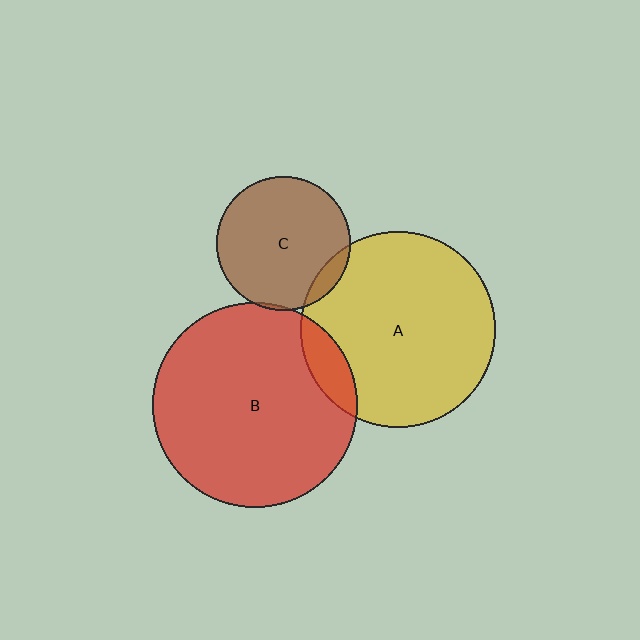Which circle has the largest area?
Circle B (red).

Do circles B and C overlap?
Yes.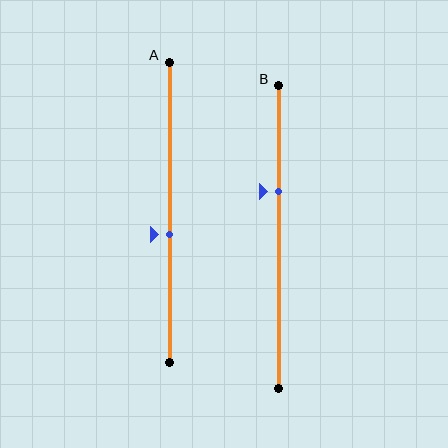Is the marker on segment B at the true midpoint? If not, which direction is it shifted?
No, the marker on segment B is shifted upward by about 15% of the segment length.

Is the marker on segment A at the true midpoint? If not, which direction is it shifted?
No, the marker on segment A is shifted downward by about 7% of the segment length.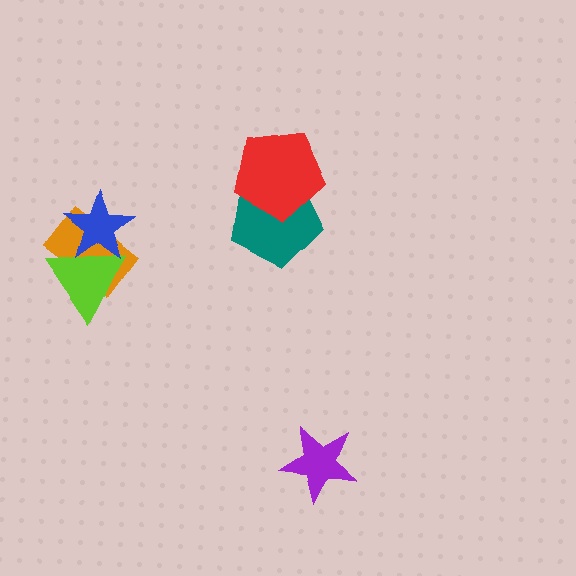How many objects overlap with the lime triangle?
2 objects overlap with the lime triangle.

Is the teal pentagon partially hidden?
Yes, it is partially covered by another shape.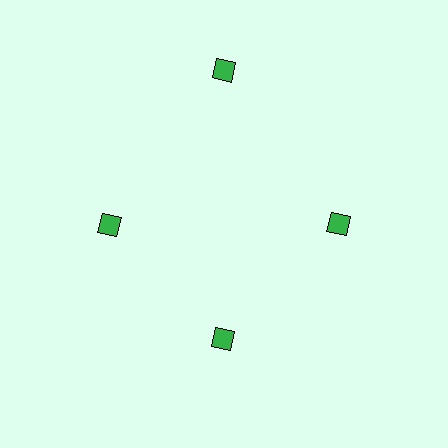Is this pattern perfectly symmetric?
No. The 4 green diamonds are arranged in a ring, but one element near the 12 o'clock position is pushed outward from the center, breaking the 4-fold rotational symmetry.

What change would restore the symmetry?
The symmetry would be restored by moving it inward, back onto the ring so that all 4 diamonds sit at equal angles and equal distance from the center.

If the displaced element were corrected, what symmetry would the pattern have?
It would have 4-fold rotational symmetry — the pattern would map onto itself every 90 degrees.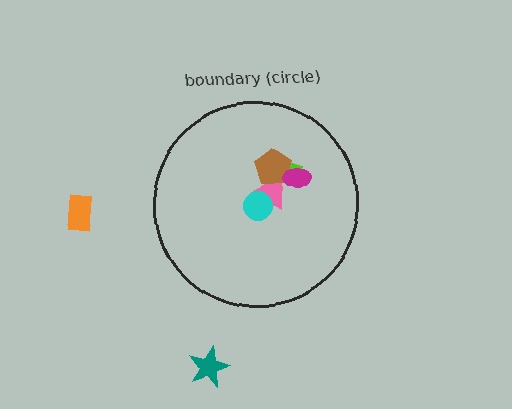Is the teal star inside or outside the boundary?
Outside.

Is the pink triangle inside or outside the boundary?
Inside.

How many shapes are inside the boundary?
5 inside, 2 outside.